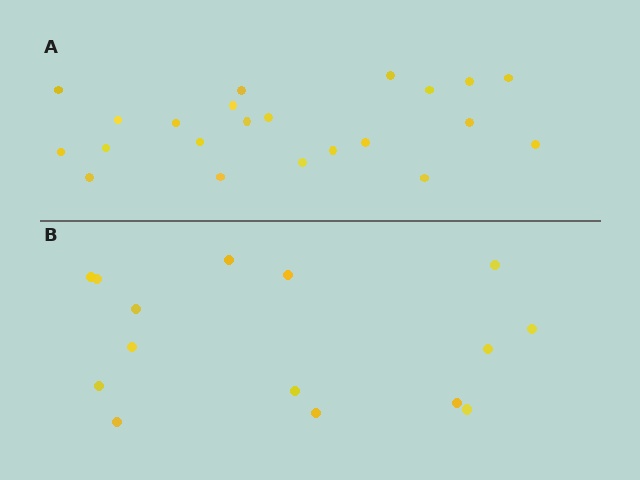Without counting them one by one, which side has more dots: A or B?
Region A (the top region) has more dots.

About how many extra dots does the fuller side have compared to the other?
Region A has roughly 8 or so more dots than region B.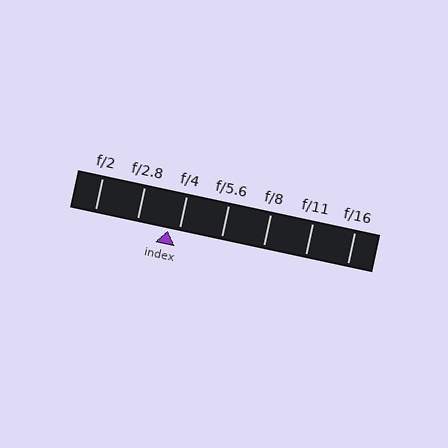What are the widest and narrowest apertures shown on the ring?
The widest aperture shown is f/2 and the narrowest is f/16.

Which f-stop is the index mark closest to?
The index mark is closest to f/4.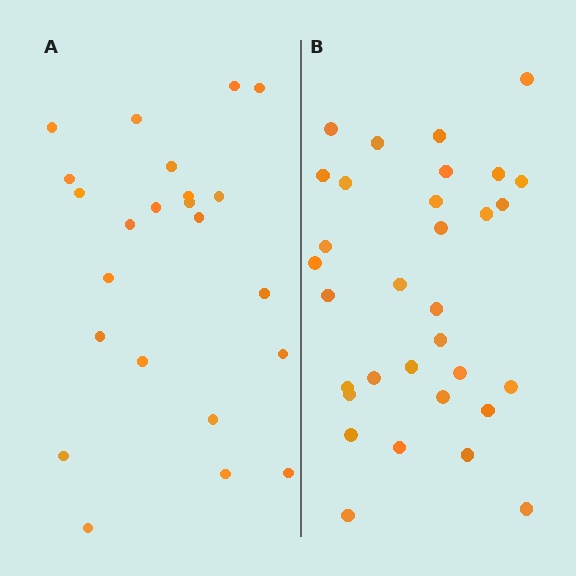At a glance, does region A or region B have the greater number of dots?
Region B (the right region) has more dots.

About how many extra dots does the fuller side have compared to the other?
Region B has roughly 8 or so more dots than region A.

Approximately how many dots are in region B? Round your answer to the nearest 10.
About 30 dots. (The exact count is 32, which rounds to 30.)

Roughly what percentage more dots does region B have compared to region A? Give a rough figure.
About 40% more.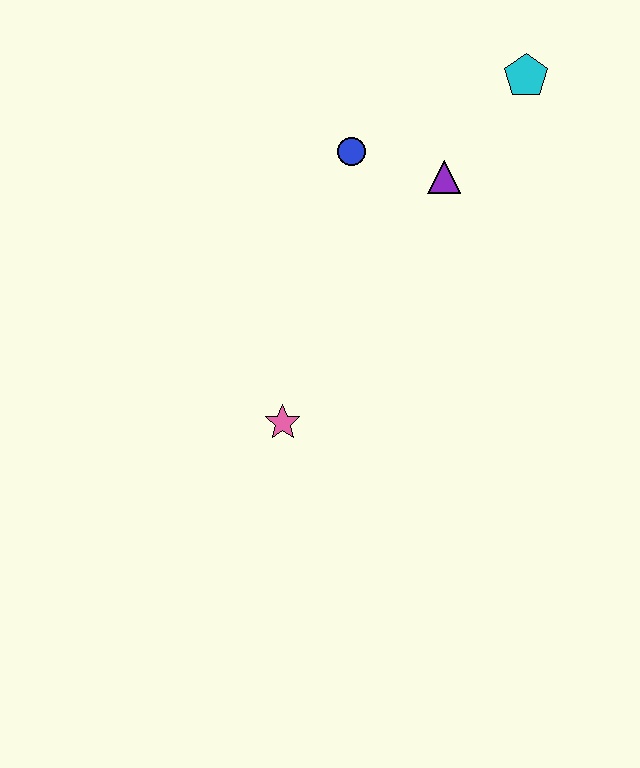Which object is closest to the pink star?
The blue circle is closest to the pink star.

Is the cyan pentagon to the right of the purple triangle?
Yes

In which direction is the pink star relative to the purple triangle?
The pink star is below the purple triangle.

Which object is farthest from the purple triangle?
The pink star is farthest from the purple triangle.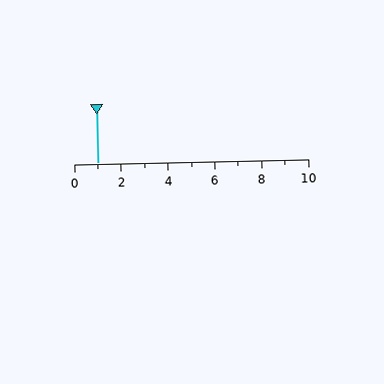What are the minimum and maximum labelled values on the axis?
The axis runs from 0 to 10.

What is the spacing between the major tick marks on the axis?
The major ticks are spaced 2 apart.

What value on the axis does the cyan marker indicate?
The marker indicates approximately 1.